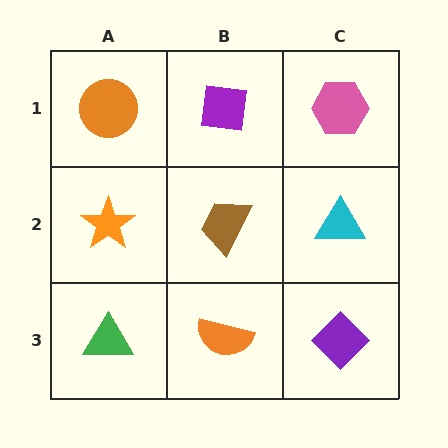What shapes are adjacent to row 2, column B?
A purple square (row 1, column B), an orange semicircle (row 3, column B), an orange star (row 2, column A), a cyan triangle (row 2, column C).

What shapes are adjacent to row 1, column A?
An orange star (row 2, column A), a purple square (row 1, column B).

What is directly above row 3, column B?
A brown trapezoid.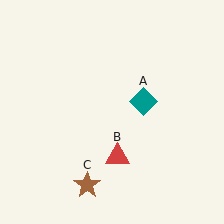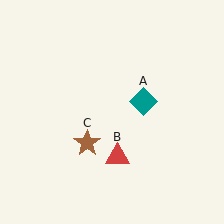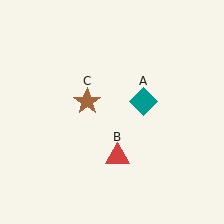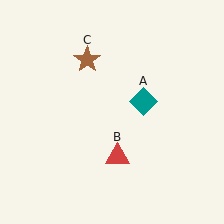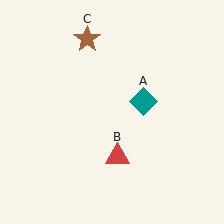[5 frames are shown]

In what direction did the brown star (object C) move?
The brown star (object C) moved up.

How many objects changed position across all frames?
1 object changed position: brown star (object C).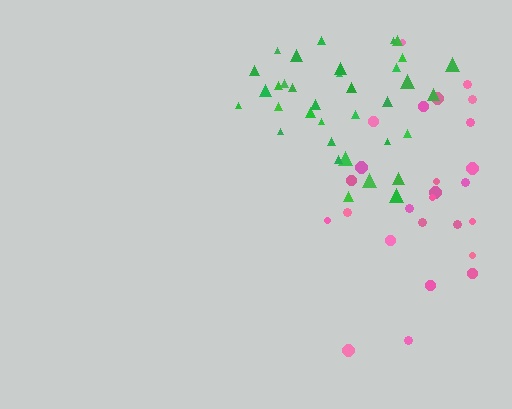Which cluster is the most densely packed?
Green.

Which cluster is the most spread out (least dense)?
Pink.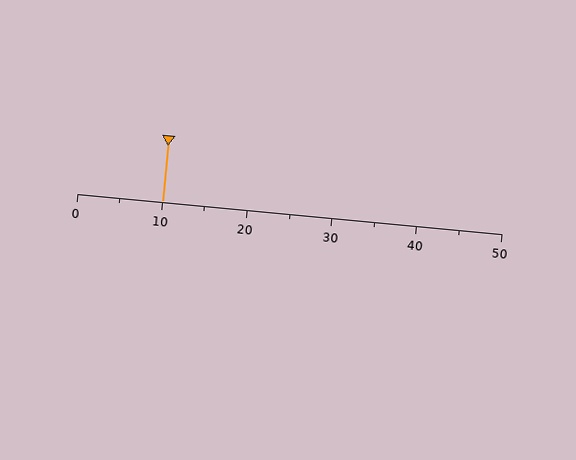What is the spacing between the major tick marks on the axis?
The major ticks are spaced 10 apart.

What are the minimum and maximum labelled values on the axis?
The axis runs from 0 to 50.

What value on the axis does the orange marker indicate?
The marker indicates approximately 10.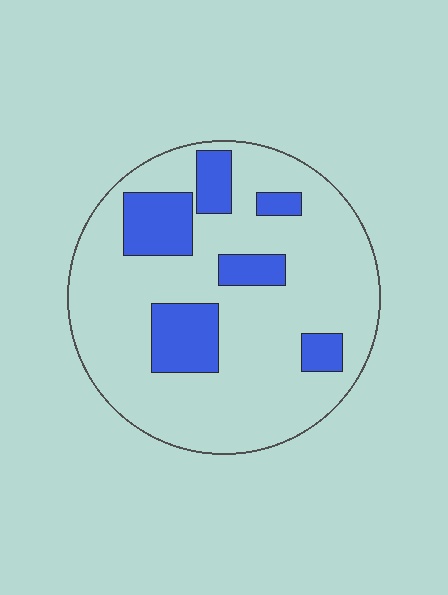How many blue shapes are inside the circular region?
6.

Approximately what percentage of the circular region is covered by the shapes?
Approximately 20%.